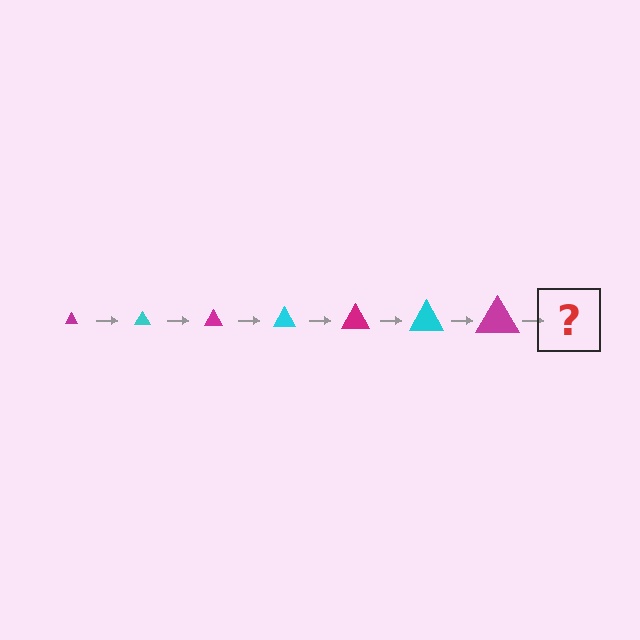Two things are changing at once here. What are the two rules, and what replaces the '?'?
The two rules are that the triangle grows larger each step and the color cycles through magenta and cyan. The '?' should be a cyan triangle, larger than the previous one.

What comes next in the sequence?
The next element should be a cyan triangle, larger than the previous one.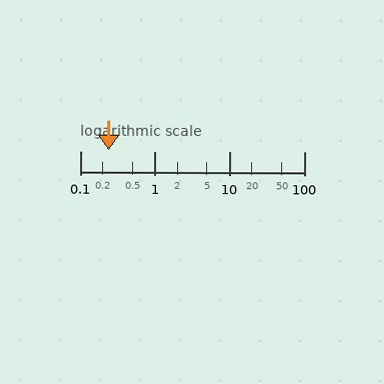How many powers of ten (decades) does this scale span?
The scale spans 3 decades, from 0.1 to 100.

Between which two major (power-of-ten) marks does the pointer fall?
The pointer is between 0.1 and 1.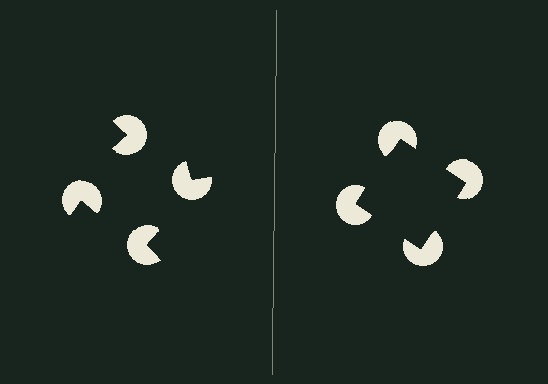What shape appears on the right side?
An illusory square.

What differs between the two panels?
The pac-man discs are positioned identically on both sides; only the wedge orientations differ. On the right they align to a square; on the left they are misaligned.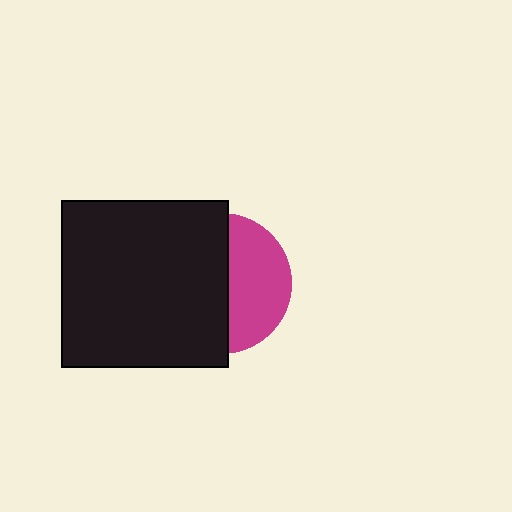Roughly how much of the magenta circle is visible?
A small part of it is visible (roughly 42%).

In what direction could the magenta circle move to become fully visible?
The magenta circle could move right. That would shift it out from behind the black square entirely.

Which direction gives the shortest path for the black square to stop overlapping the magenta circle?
Moving left gives the shortest separation.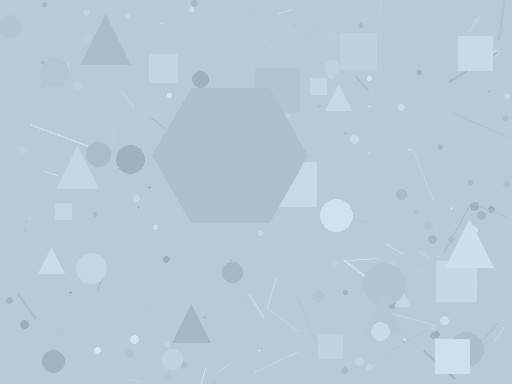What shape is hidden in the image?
A hexagon is hidden in the image.